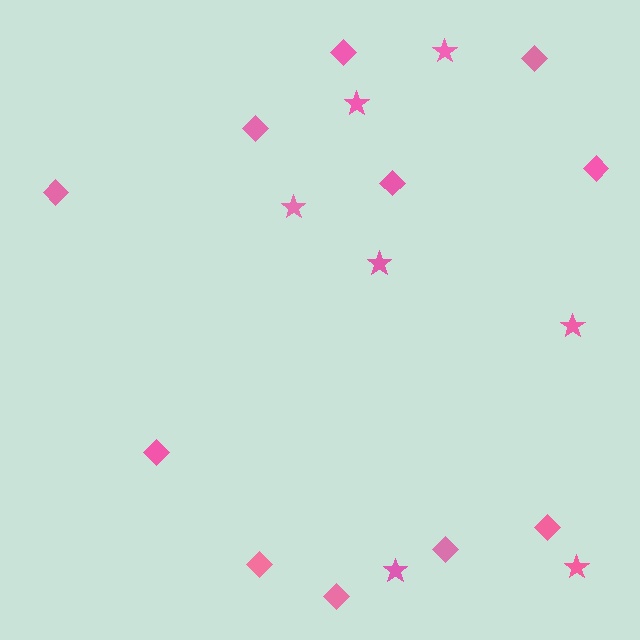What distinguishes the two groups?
There are 2 groups: one group of stars (7) and one group of diamonds (11).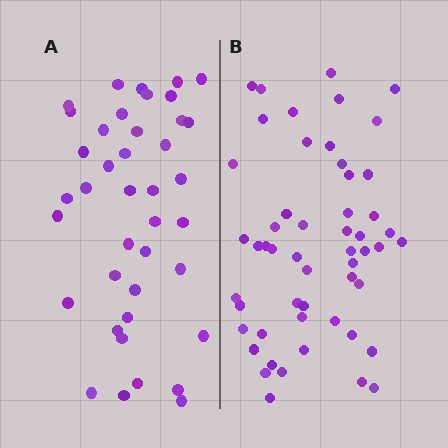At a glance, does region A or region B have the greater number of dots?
Region B (the right region) has more dots.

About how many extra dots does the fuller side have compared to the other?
Region B has approximately 15 more dots than region A.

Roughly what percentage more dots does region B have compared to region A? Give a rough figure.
About 30% more.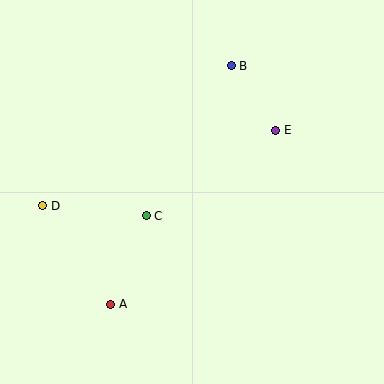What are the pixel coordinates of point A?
Point A is at (111, 304).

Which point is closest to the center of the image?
Point C at (146, 216) is closest to the center.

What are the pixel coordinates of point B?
Point B is at (231, 66).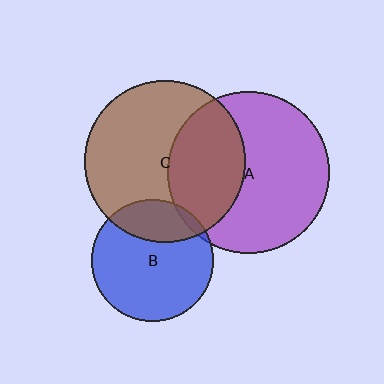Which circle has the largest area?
Circle A (purple).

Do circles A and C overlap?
Yes.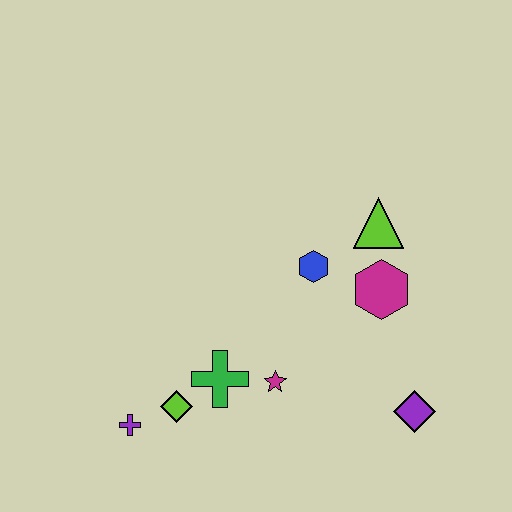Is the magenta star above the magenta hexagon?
No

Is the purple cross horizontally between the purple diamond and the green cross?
No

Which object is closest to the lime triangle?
The magenta hexagon is closest to the lime triangle.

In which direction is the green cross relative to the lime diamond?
The green cross is to the right of the lime diamond.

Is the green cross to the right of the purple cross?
Yes